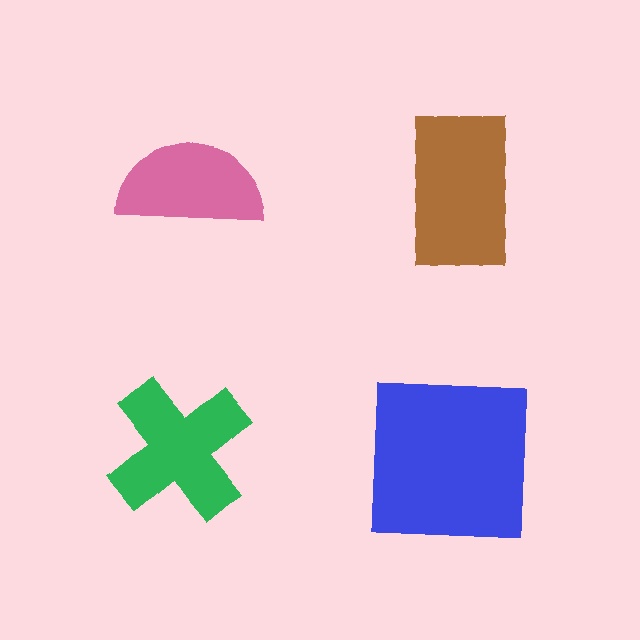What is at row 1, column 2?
A brown rectangle.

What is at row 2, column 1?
A green cross.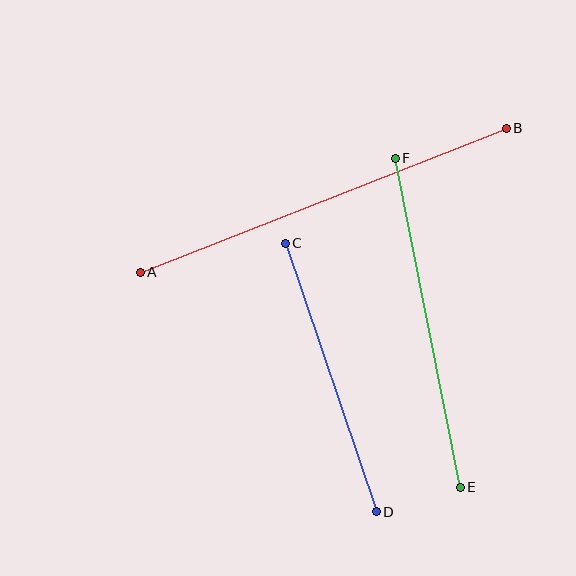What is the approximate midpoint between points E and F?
The midpoint is at approximately (428, 323) pixels.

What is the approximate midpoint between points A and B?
The midpoint is at approximately (323, 200) pixels.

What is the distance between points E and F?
The distance is approximately 336 pixels.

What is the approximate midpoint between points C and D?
The midpoint is at approximately (331, 378) pixels.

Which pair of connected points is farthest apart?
Points A and B are farthest apart.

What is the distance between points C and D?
The distance is approximately 284 pixels.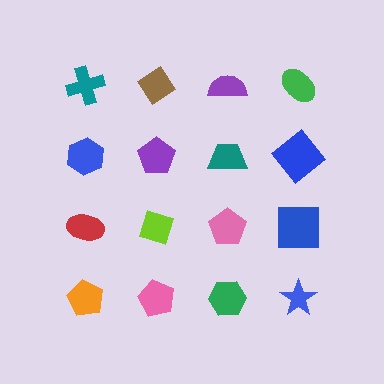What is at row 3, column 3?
A pink pentagon.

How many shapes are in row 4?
4 shapes.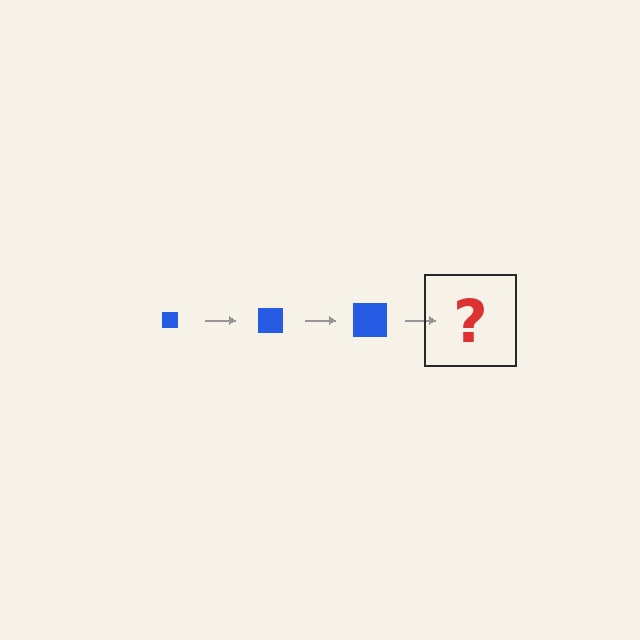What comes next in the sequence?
The next element should be a blue square, larger than the previous one.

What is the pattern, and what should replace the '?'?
The pattern is that the square gets progressively larger each step. The '?' should be a blue square, larger than the previous one.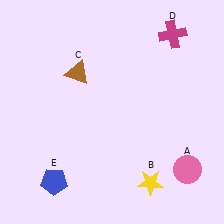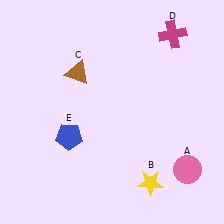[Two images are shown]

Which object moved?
The blue pentagon (E) moved up.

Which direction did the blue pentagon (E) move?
The blue pentagon (E) moved up.